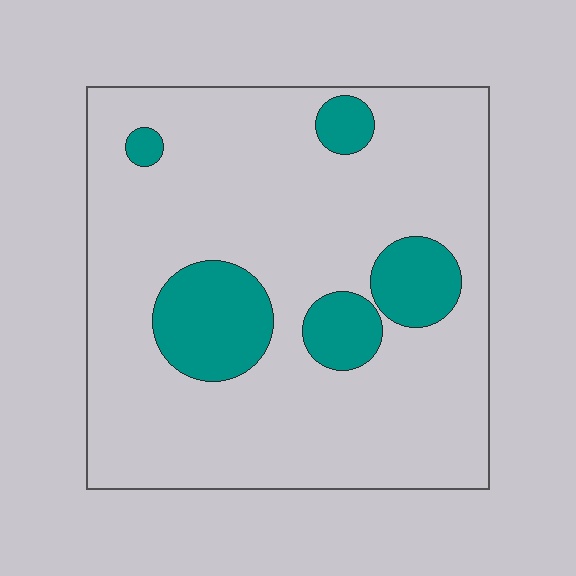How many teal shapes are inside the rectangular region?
5.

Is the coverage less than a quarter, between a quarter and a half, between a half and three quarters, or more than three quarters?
Less than a quarter.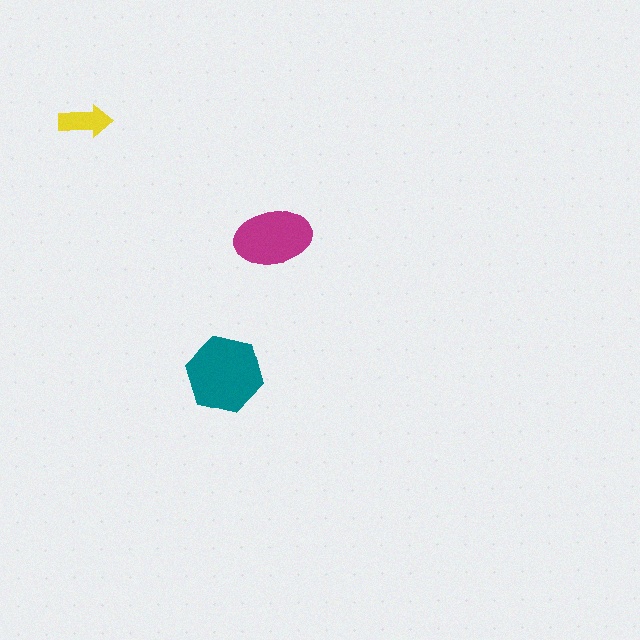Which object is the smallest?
The yellow arrow.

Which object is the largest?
The teal hexagon.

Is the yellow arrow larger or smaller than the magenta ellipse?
Smaller.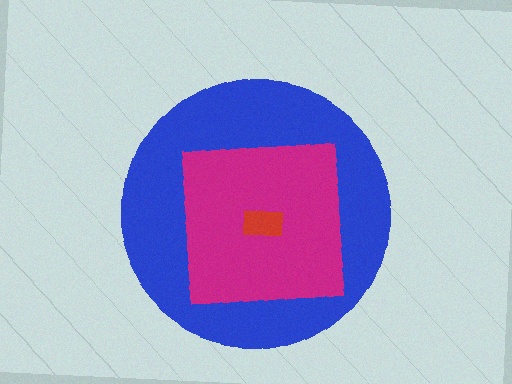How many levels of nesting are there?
3.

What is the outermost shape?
The blue circle.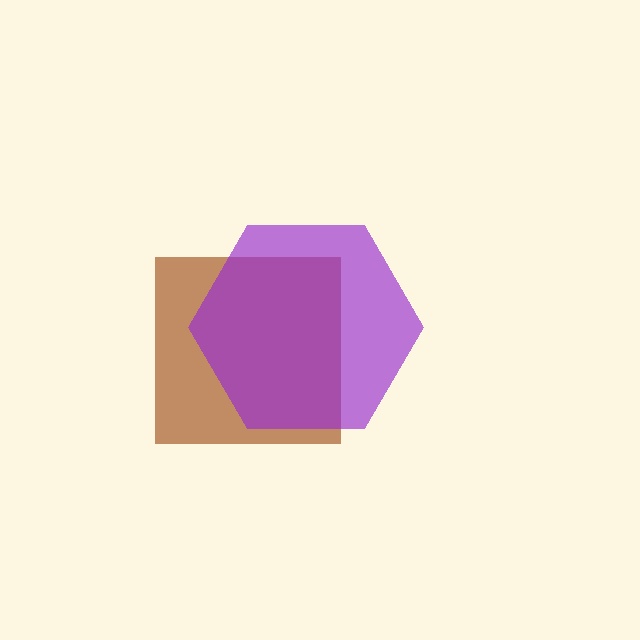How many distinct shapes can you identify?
There are 2 distinct shapes: a brown square, a purple hexagon.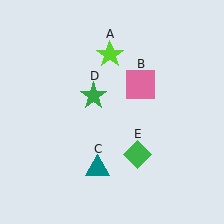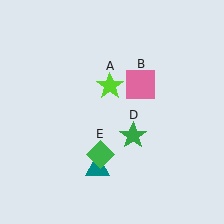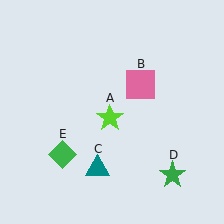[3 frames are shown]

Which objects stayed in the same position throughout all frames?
Pink square (object B) and teal triangle (object C) remained stationary.